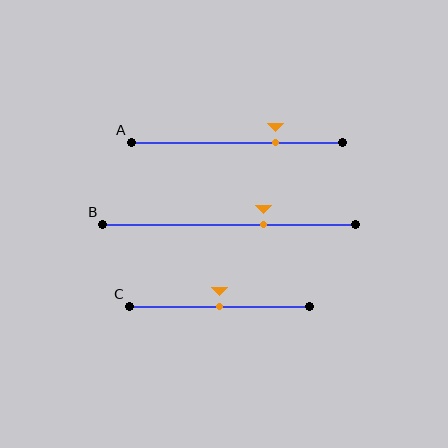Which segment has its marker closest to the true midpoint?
Segment C has its marker closest to the true midpoint.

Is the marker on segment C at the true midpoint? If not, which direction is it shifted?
Yes, the marker on segment C is at the true midpoint.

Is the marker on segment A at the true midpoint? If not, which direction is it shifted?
No, the marker on segment A is shifted to the right by about 18% of the segment length.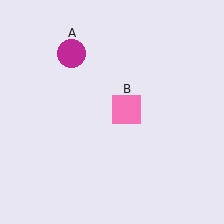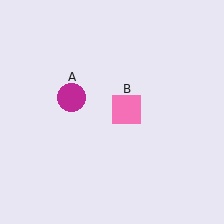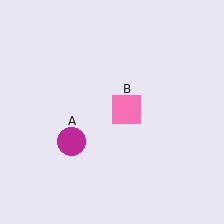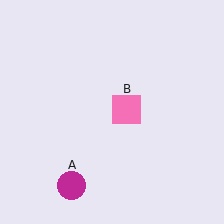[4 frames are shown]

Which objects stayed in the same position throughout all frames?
Pink square (object B) remained stationary.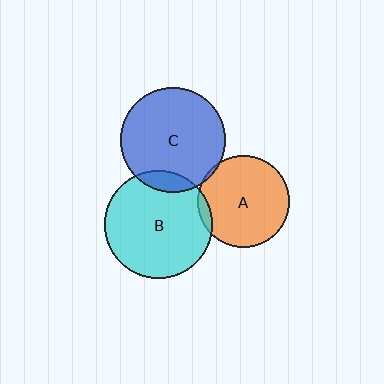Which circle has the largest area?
Circle B (cyan).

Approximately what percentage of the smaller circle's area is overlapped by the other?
Approximately 5%.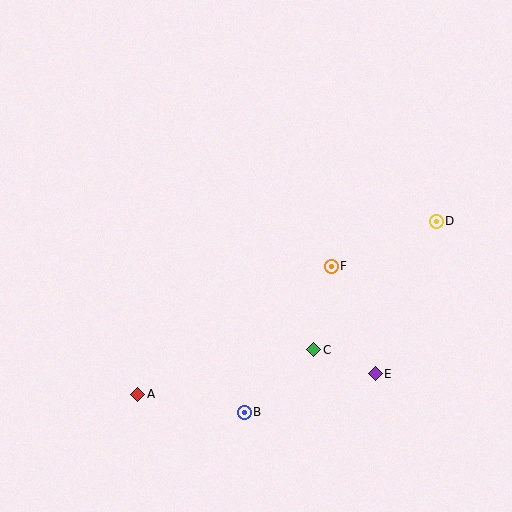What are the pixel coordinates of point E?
Point E is at (375, 374).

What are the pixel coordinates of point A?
Point A is at (138, 394).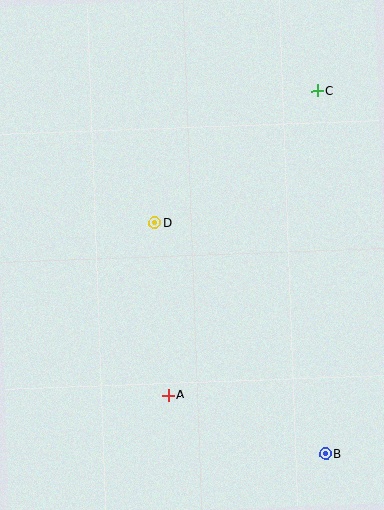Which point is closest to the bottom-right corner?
Point B is closest to the bottom-right corner.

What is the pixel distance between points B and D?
The distance between B and D is 287 pixels.